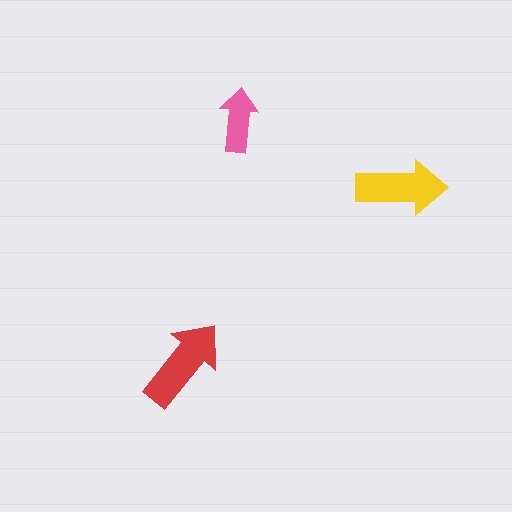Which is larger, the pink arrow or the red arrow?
The red one.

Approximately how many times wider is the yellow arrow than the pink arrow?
About 1.5 times wider.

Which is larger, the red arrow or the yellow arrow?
The red one.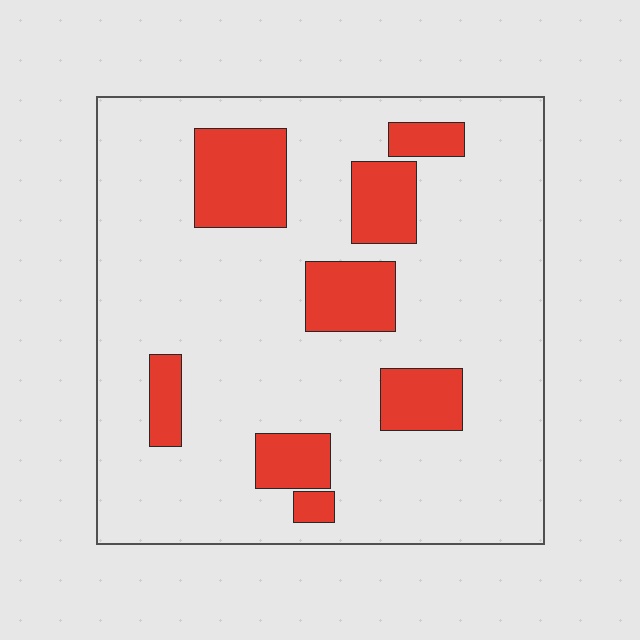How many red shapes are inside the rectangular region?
8.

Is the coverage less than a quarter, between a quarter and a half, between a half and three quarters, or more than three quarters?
Less than a quarter.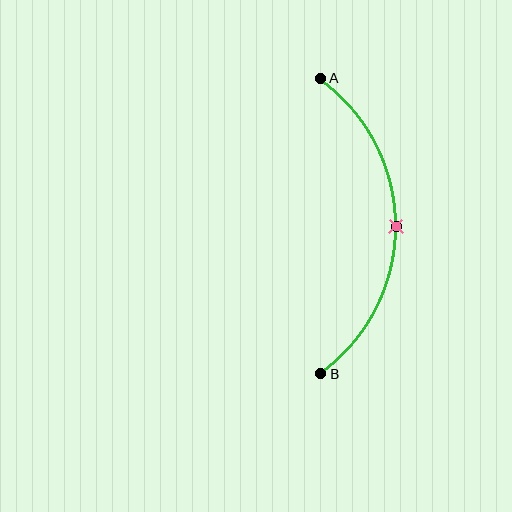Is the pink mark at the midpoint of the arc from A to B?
Yes. The pink mark lies on the arc at equal arc-length from both A and B — it is the arc midpoint.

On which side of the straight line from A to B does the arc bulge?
The arc bulges to the right of the straight line connecting A and B.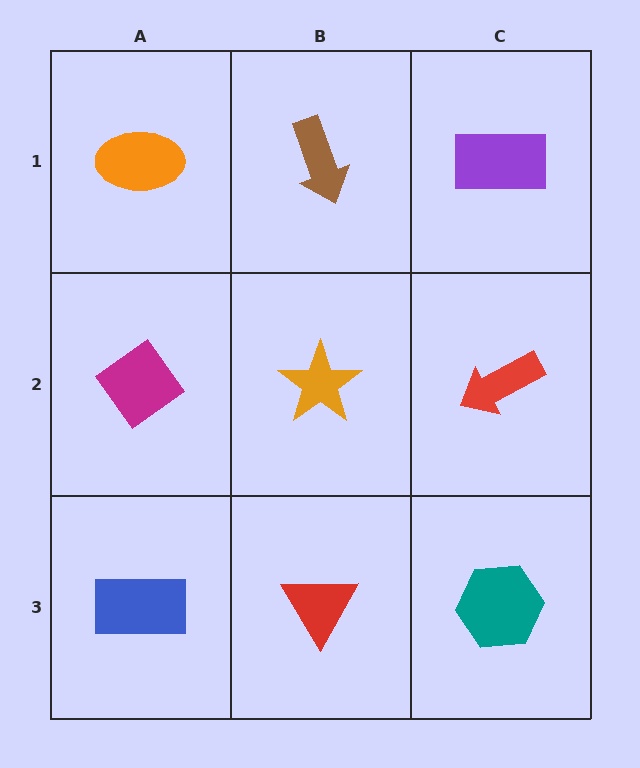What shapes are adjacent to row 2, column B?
A brown arrow (row 1, column B), a red triangle (row 3, column B), a magenta diamond (row 2, column A), a red arrow (row 2, column C).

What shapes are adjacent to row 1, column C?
A red arrow (row 2, column C), a brown arrow (row 1, column B).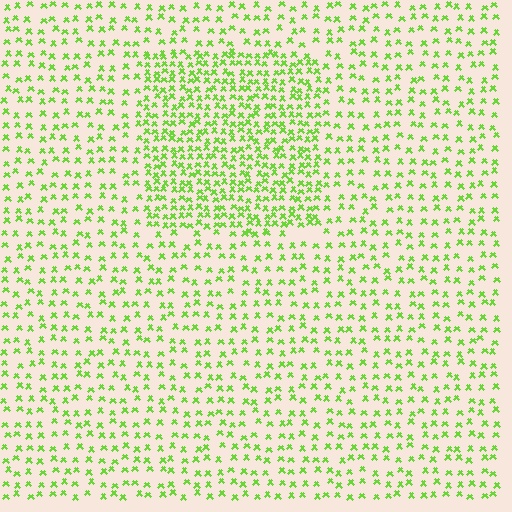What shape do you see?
I see a rectangle.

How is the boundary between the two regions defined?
The boundary is defined by a change in element density (approximately 2.0x ratio). All elements are the same color, size, and shape.